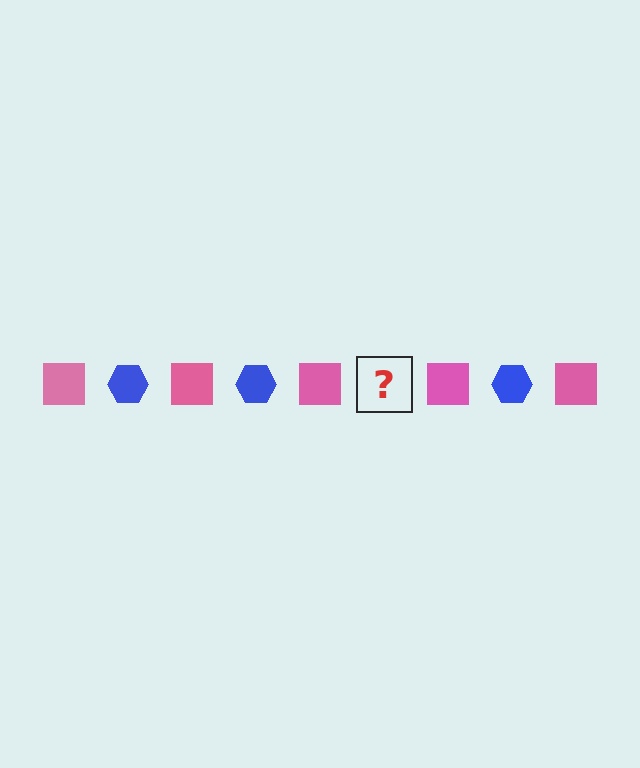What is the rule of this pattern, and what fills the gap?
The rule is that the pattern alternates between pink square and blue hexagon. The gap should be filled with a blue hexagon.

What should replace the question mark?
The question mark should be replaced with a blue hexagon.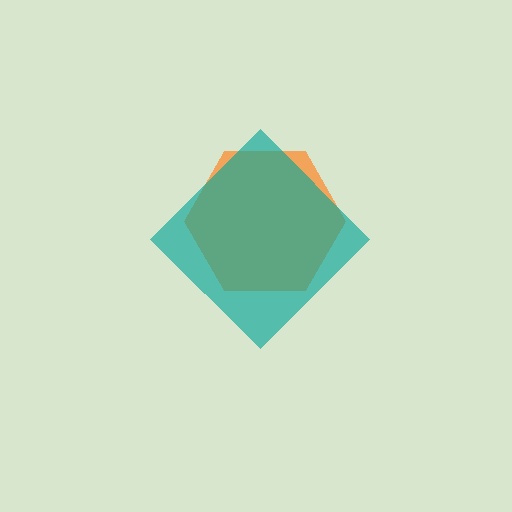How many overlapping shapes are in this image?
There are 2 overlapping shapes in the image.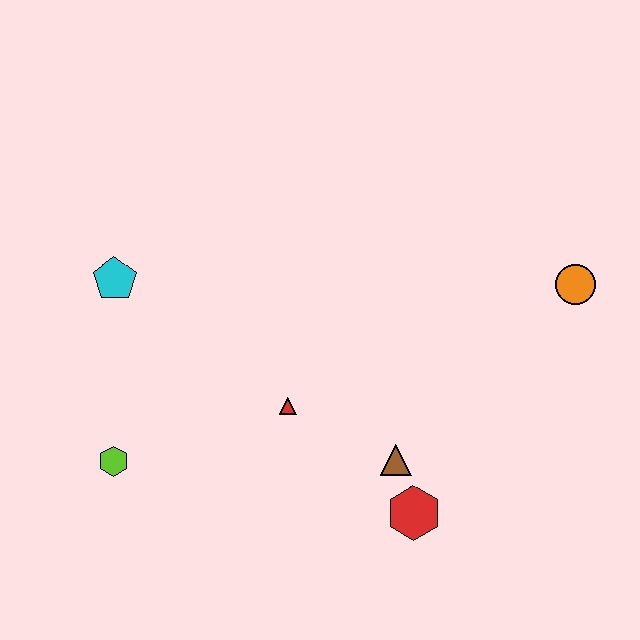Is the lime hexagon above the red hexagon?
Yes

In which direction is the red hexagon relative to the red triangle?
The red hexagon is to the right of the red triangle.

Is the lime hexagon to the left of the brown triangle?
Yes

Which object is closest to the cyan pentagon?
The lime hexagon is closest to the cyan pentagon.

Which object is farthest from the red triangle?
The orange circle is farthest from the red triangle.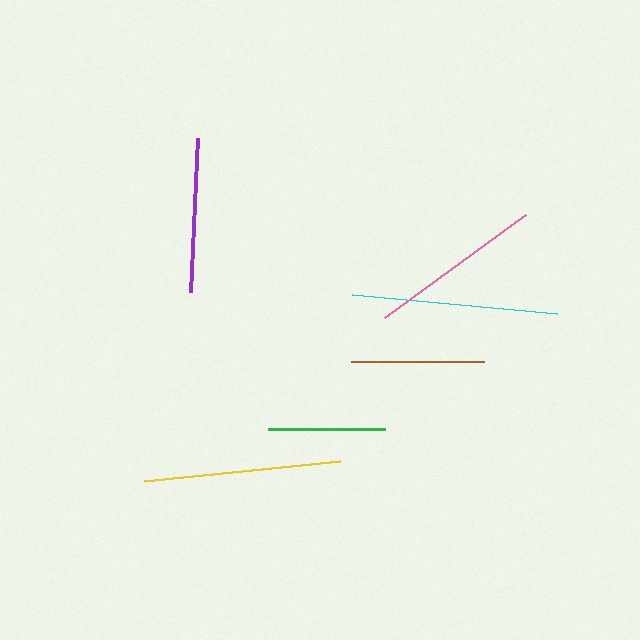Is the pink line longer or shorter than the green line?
The pink line is longer than the green line.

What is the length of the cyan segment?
The cyan segment is approximately 205 pixels long.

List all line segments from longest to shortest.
From longest to shortest: cyan, yellow, pink, purple, brown, green.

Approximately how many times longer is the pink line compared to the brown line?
The pink line is approximately 1.3 times the length of the brown line.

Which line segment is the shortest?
The green line is the shortest at approximately 117 pixels.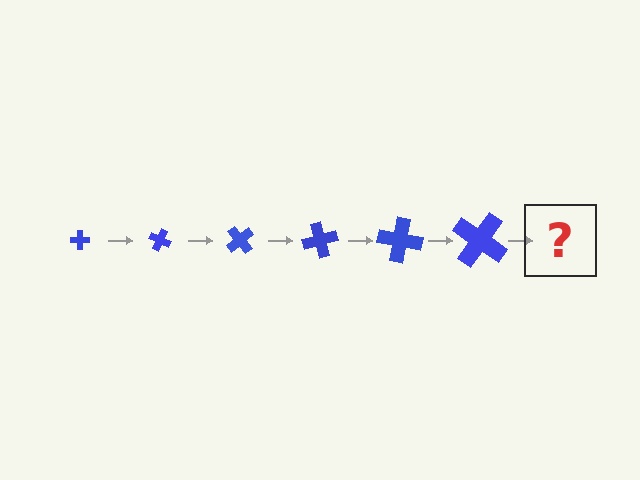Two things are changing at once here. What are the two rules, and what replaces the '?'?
The two rules are that the cross grows larger each step and it rotates 25 degrees each step. The '?' should be a cross, larger than the previous one and rotated 150 degrees from the start.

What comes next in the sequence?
The next element should be a cross, larger than the previous one and rotated 150 degrees from the start.